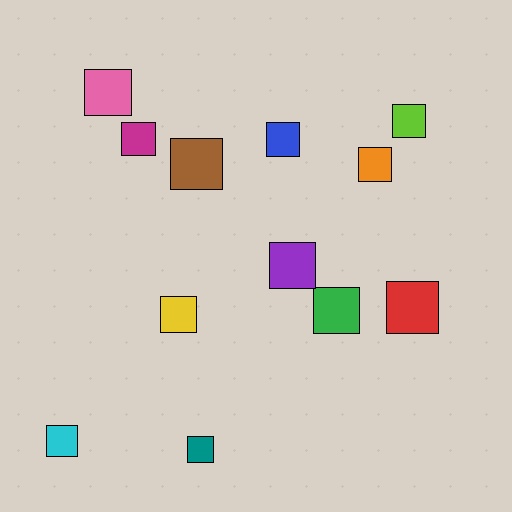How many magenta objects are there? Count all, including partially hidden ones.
There is 1 magenta object.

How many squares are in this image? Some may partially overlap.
There are 12 squares.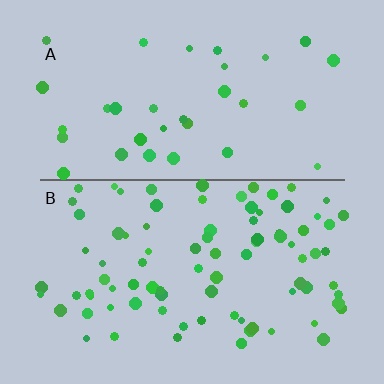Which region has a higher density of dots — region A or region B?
B (the bottom).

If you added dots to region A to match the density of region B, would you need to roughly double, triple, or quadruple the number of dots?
Approximately triple.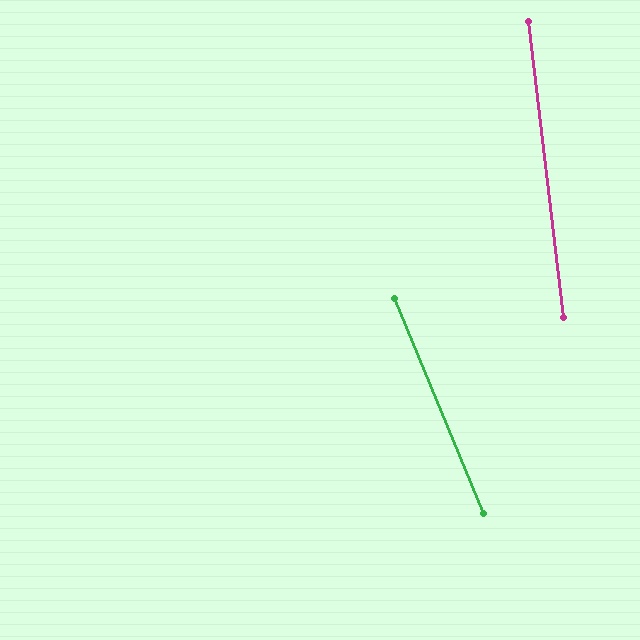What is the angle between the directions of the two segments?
Approximately 16 degrees.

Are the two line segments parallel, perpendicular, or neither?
Neither parallel nor perpendicular — they differ by about 16°.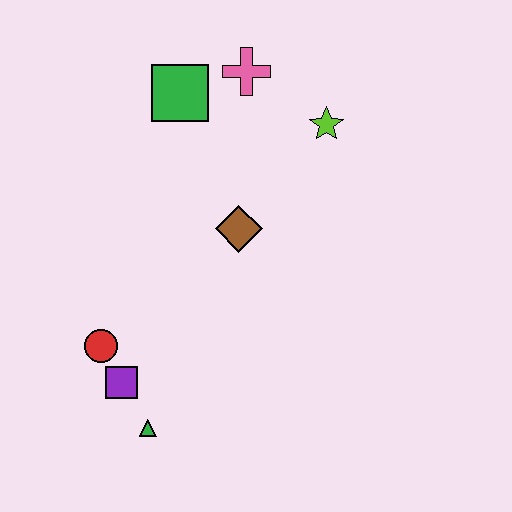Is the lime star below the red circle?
No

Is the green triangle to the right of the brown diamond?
No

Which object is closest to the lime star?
The pink cross is closest to the lime star.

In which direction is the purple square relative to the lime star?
The purple square is below the lime star.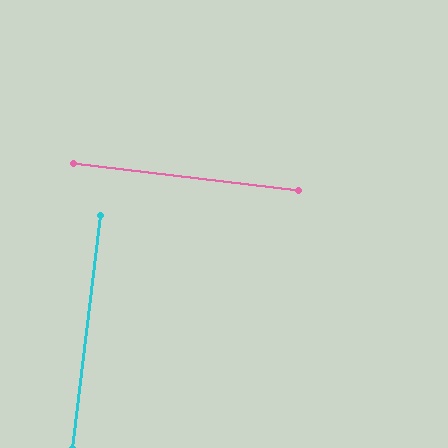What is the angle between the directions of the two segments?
Approximately 90 degrees.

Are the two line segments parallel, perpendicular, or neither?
Perpendicular — they meet at approximately 90°.